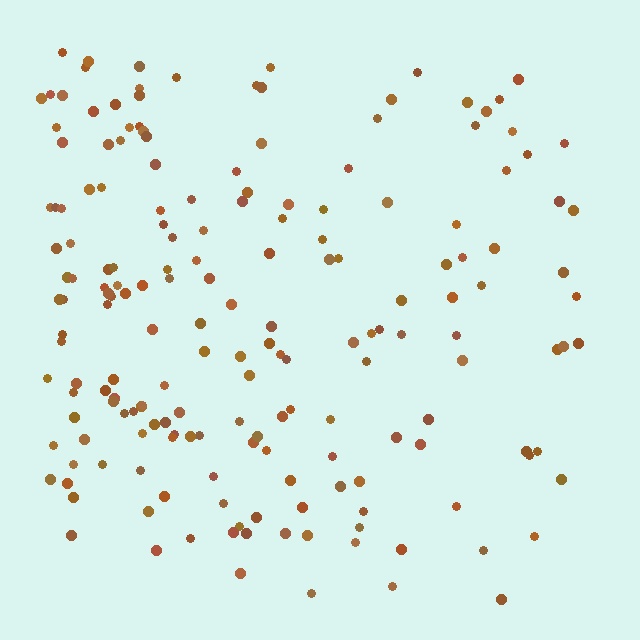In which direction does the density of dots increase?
From right to left, with the left side densest.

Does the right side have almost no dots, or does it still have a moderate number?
Still a moderate number, just noticeably fewer than the left.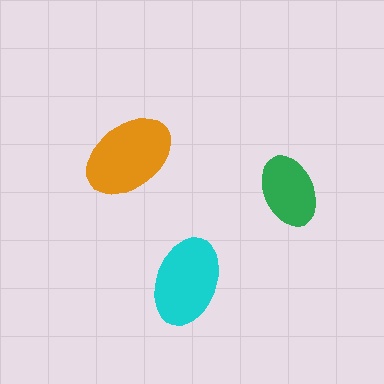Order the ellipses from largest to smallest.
the orange one, the cyan one, the green one.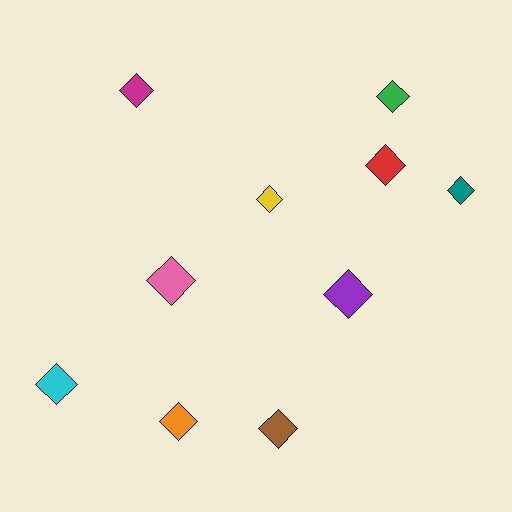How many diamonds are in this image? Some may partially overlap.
There are 10 diamonds.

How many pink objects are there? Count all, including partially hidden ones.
There is 1 pink object.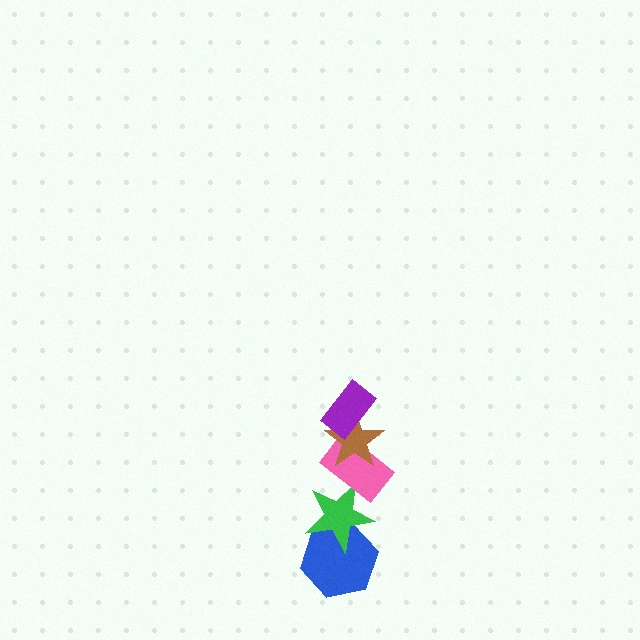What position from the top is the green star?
The green star is 4th from the top.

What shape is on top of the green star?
The pink rectangle is on top of the green star.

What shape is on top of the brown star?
The purple rectangle is on top of the brown star.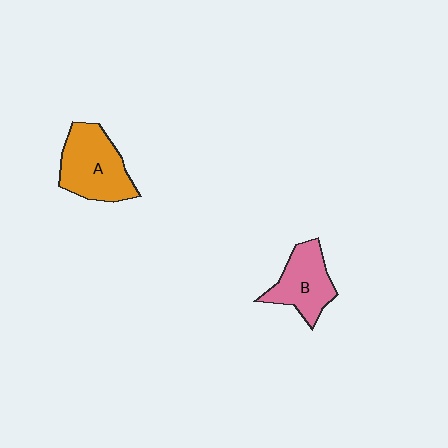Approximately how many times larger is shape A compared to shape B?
Approximately 1.2 times.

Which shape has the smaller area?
Shape B (pink).